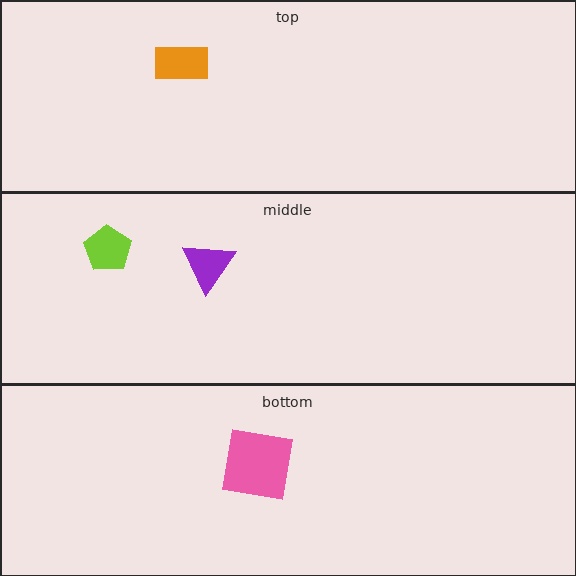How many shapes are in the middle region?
2.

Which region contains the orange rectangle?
The top region.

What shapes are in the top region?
The orange rectangle.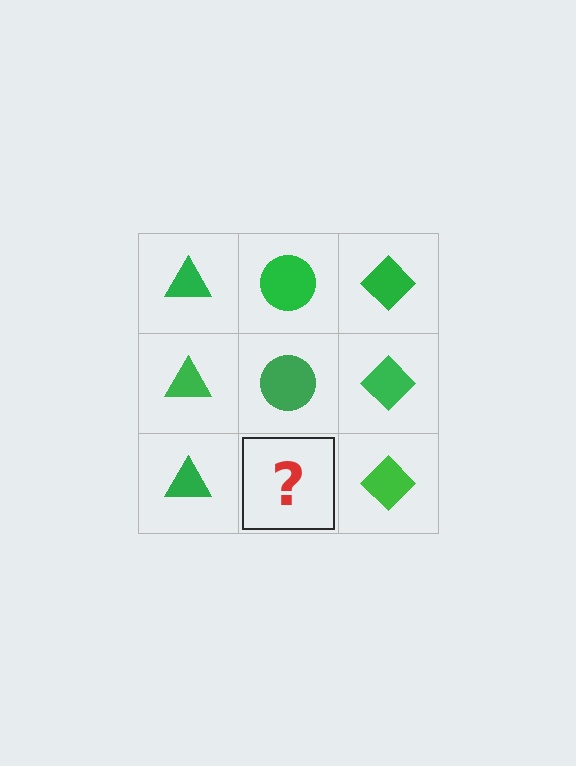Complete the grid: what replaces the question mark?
The question mark should be replaced with a green circle.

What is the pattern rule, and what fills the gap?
The rule is that each column has a consistent shape. The gap should be filled with a green circle.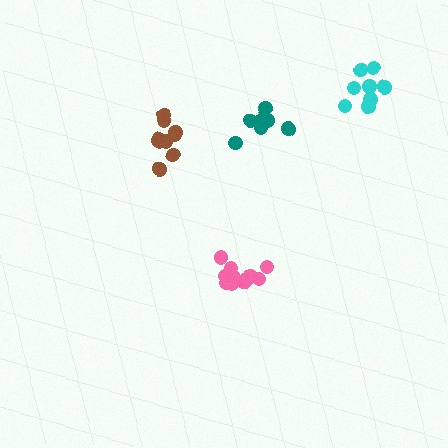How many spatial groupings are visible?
There are 4 spatial groupings.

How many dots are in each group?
Group 1: 7 dots, Group 2: 8 dots, Group 3: 12 dots, Group 4: 9 dots (36 total).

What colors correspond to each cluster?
The clusters are colored: teal, cyan, pink, brown.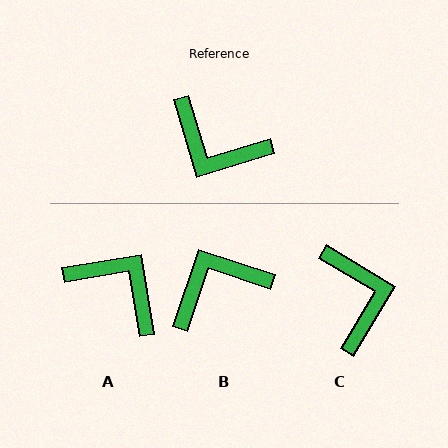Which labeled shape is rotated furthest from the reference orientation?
A, about 172 degrees away.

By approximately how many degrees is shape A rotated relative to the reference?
Approximately 172 degrees counter-clockwise.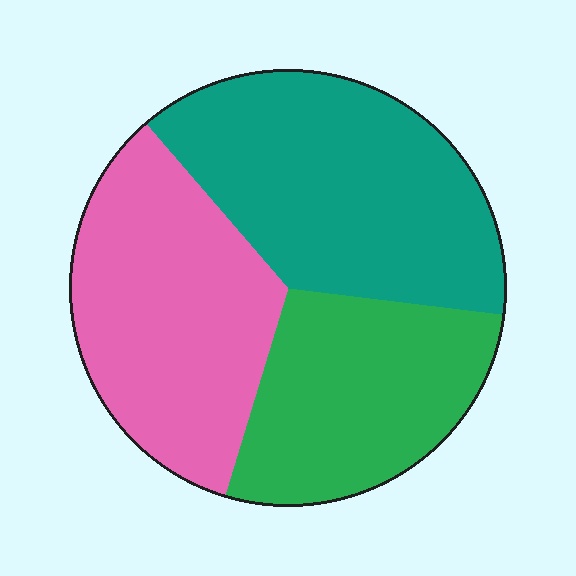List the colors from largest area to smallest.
From largest to smallest: teal, pink, green.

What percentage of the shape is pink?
Pink covers around 35% of the shape.